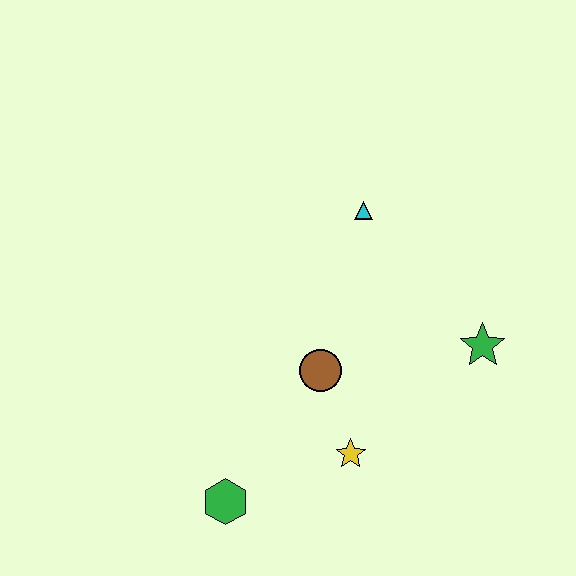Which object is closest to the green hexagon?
The yellow star is closest to the green hexagon.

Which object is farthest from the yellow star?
The cyan triangle is farthest from the yellow star.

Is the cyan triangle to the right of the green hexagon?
Yes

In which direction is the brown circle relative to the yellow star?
The brown circle is above the yellow star.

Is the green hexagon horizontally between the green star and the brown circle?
No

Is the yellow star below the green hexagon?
No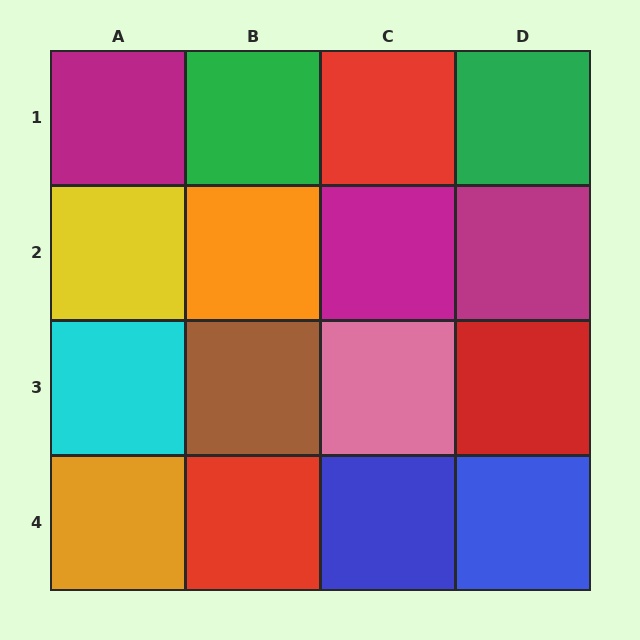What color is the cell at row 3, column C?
Pink.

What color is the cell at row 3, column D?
Red.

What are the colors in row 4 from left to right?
Orange, red, blue, blue.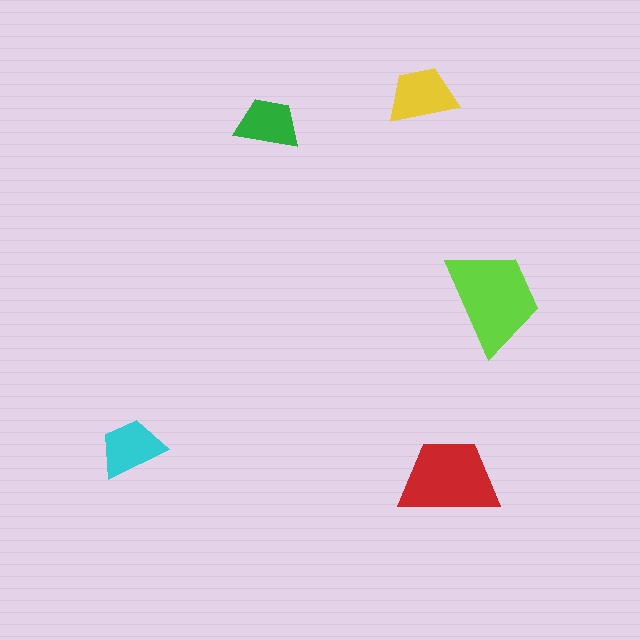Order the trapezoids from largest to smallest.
the lime one, the red one, the yellow one, the cyan one, the green one.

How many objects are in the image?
There are 5 objects in the image.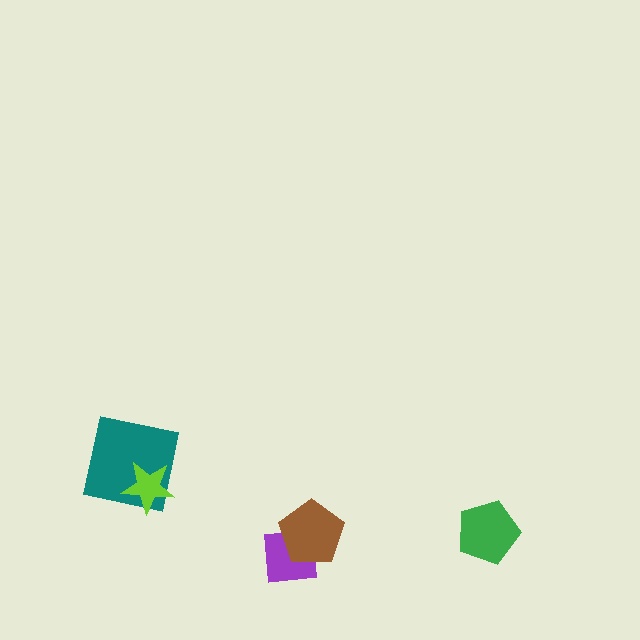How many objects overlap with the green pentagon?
0 objects overlap with the green pentagon.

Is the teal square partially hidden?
Yes, it is partially covered by another shape.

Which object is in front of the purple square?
The brown pentagon is in front of the purple square.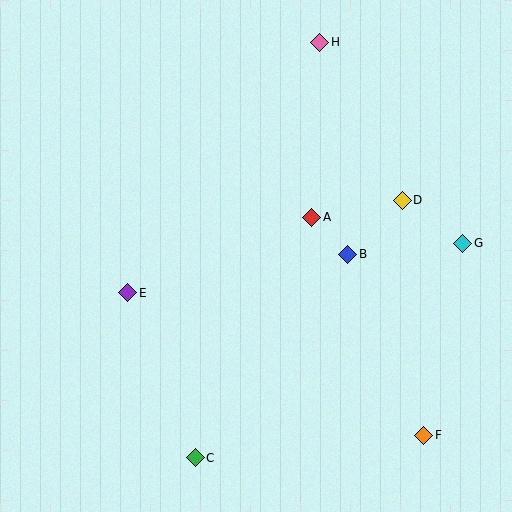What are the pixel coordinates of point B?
Point B is at (348, 254).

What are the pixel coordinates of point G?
Point G is at (463, 243).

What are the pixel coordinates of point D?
Point D is at (402, 200).